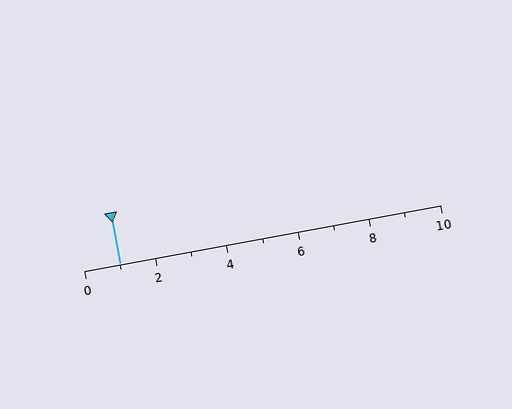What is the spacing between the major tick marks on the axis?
The major ticks are spaced 2 apart.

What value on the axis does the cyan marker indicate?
The marker indicates approximately 1.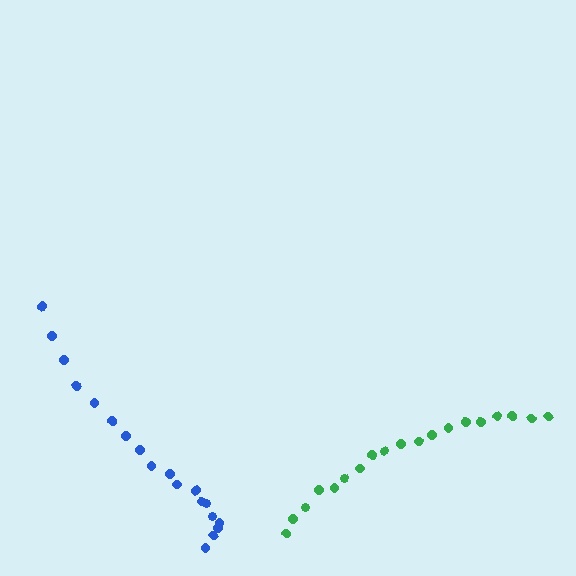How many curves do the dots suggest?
There are 2 distinct paths.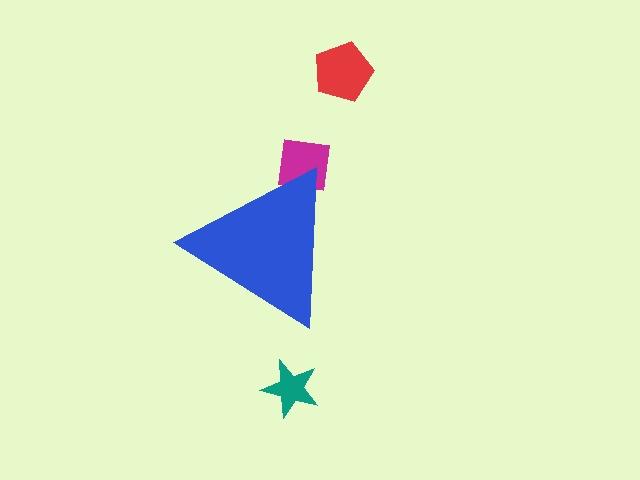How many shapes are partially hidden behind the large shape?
1 shape is partially hidden.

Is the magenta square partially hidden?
Yes, the magenta square is partially hidden behind the blue triangle.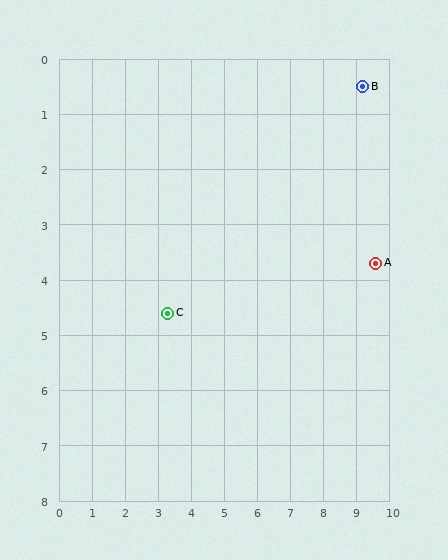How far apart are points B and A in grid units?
Points B and A are about 3.2 grid units apart.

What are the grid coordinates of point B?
Point B is at approximately (9.2, 0.5).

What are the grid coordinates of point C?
Point C is at approximately (3.3, 4.6).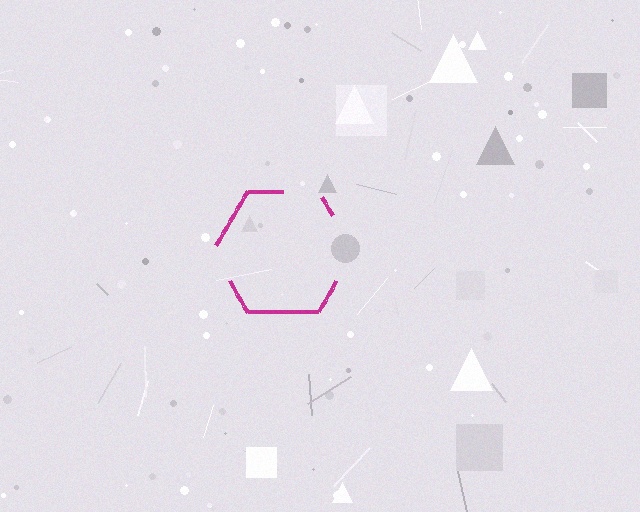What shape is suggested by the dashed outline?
The dashed outline suggests a hexagon.